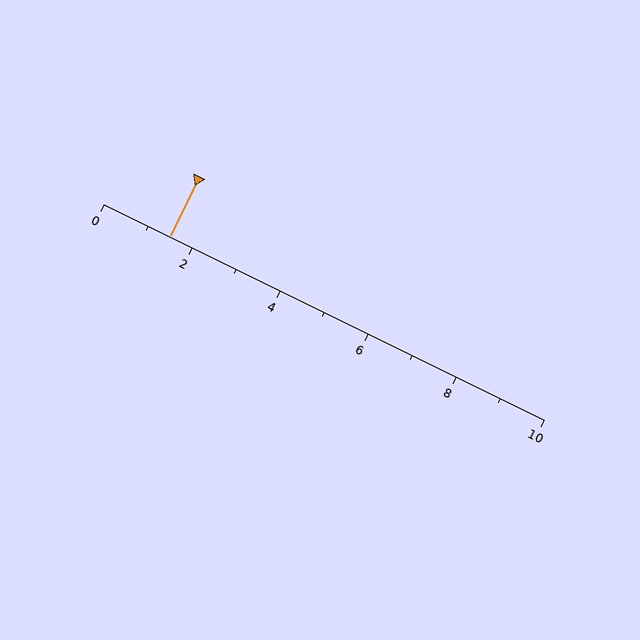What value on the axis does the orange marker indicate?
The marker indicates approximately 1.5.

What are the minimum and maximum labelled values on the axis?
The axis runs from 0 to 10.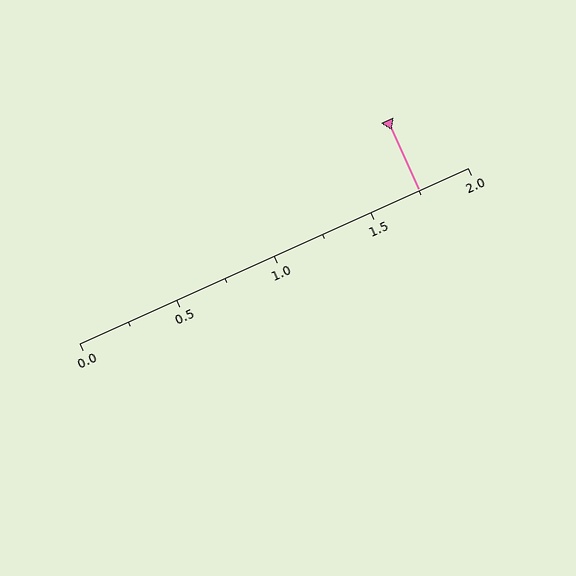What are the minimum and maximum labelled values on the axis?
The axis runs from 0.0 to 2.0.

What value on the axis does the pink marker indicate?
The marker indicates approximately 1.75.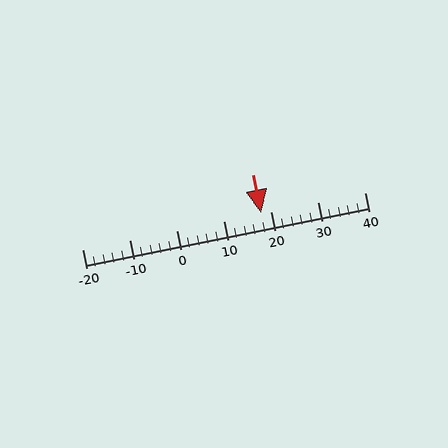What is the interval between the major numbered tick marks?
The major tick marks are spaced 10 units apart.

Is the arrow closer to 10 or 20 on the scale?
The arrow is closer to 20.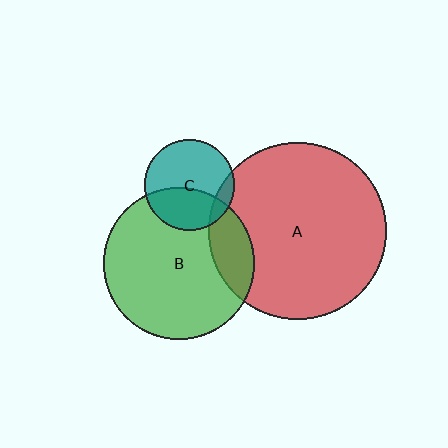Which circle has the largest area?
Circle A (red).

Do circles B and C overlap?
Yes.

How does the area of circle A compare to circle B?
Approximately 1.4 times.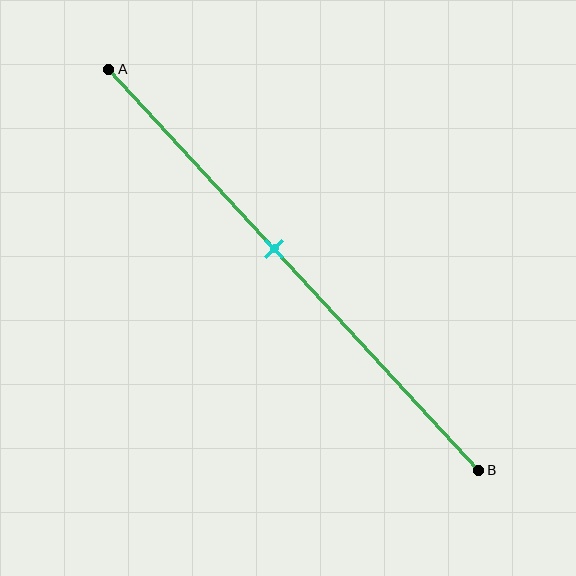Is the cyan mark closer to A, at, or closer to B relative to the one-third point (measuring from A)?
The cyan mark is closer to point B than the one-third point of segment AB.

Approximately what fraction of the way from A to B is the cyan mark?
The cyan mark is approximately 45% of the way from A to B.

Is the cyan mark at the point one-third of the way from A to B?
No, the mark is at about 45% from A, not at the 33% one-third point.